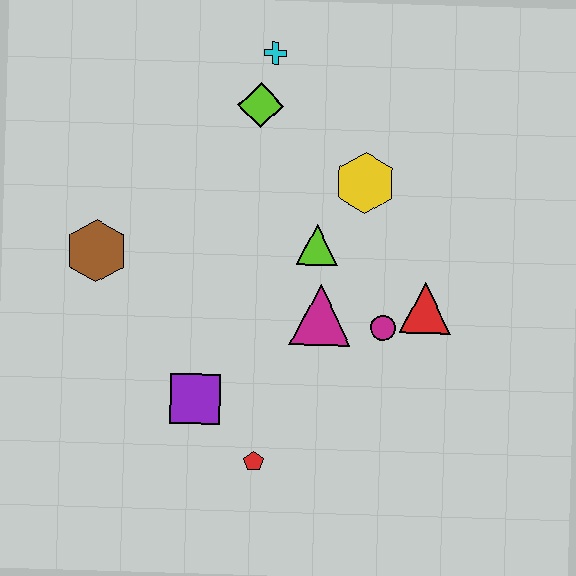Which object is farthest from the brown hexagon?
The red triangle is farthest from the brown hexagon.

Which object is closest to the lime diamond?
The cyan cross is closest to the lime diamond.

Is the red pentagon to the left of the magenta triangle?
Yes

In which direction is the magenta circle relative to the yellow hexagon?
The magenta circle is below the yellow hexagon.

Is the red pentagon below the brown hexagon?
Yes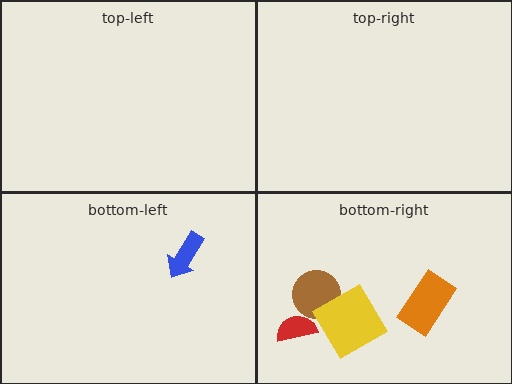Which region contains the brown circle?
The bottom-right region.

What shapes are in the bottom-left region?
The blue arrow.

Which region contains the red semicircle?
The bottom-right region.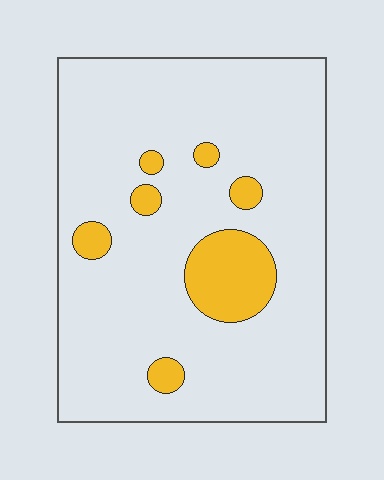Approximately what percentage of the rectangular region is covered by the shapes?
Approximately 10%.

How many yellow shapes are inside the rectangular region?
7.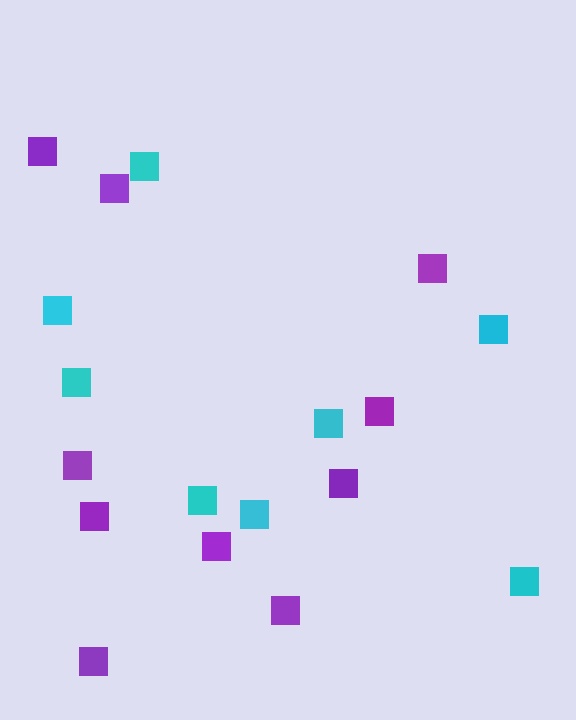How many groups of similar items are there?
There are 2 groups: one group of purple squares (10) and one group of cyan squares (8).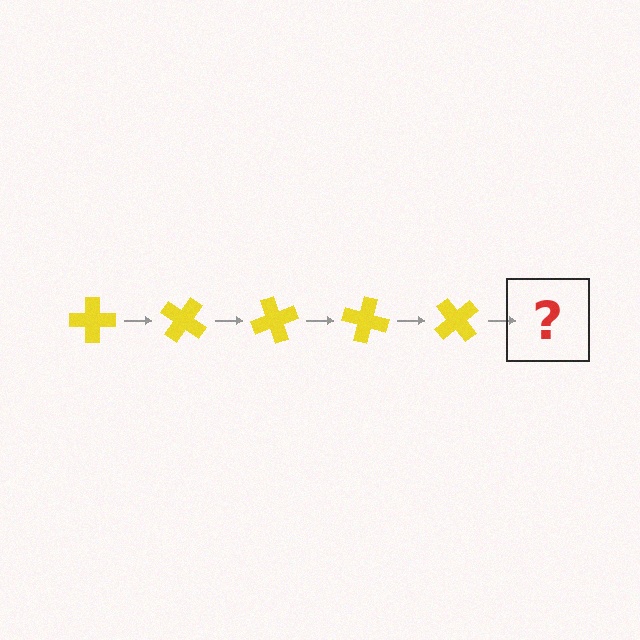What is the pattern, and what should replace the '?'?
The pattern is that the cross rotates 35 degrees each step. The '?' should be a yellow cross rotated 175 degrees.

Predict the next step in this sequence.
The next step is a yellow cross rotated 175 degrees.